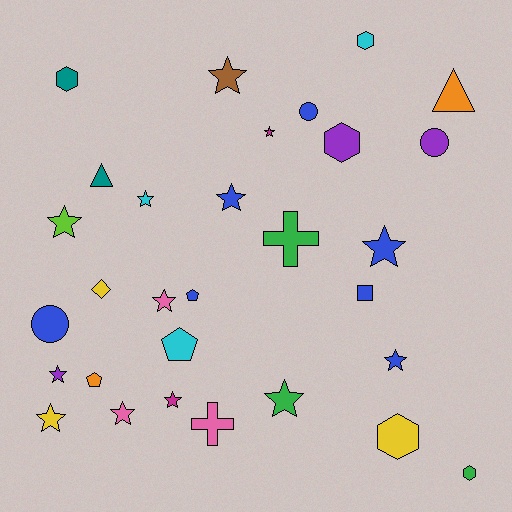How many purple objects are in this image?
There are 3 purple objects.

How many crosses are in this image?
There are 2 crosses.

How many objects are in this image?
There are 30 objects.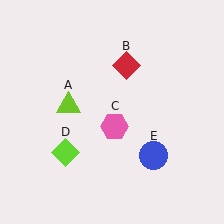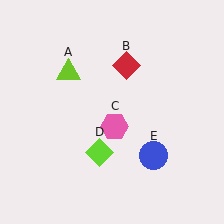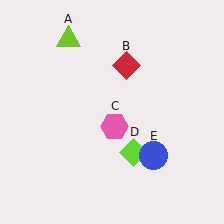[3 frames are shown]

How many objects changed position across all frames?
2 objects changed position: lime triangle (object A), lime diamond (object D).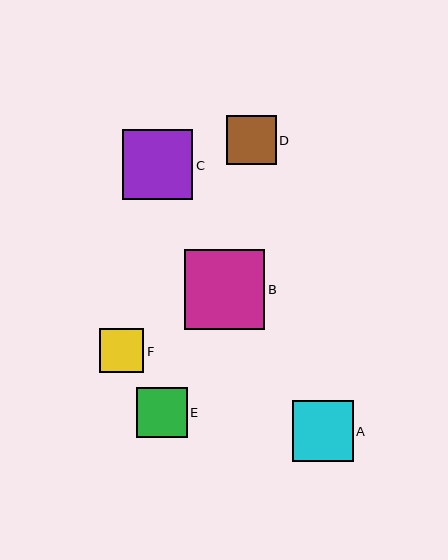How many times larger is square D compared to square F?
Square D is approximately 1.1 times the size of square F.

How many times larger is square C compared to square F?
Square C is approximately 1.6 times the size of square F.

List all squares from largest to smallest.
From largest to smallest: B, C, A, E, D, F.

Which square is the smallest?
Square F is the smallest with a size of approximately 44 pixels.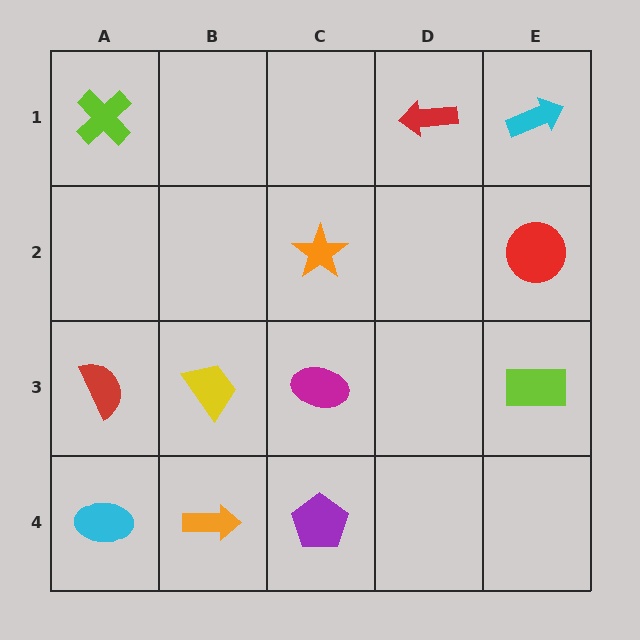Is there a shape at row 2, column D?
No, that cell is empty.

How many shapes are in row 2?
2 shapes.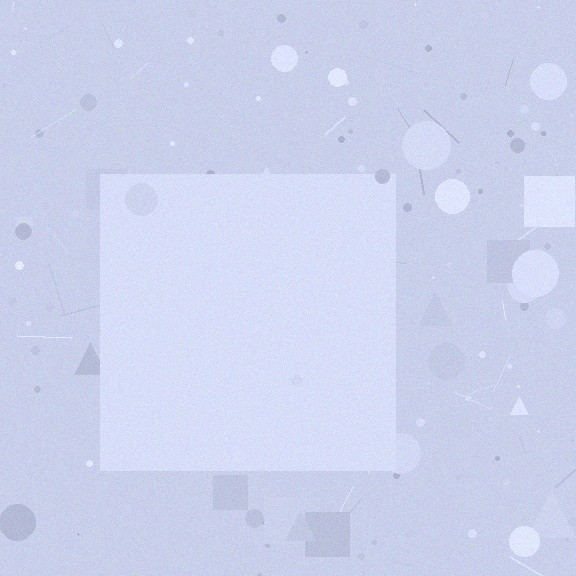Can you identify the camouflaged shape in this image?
The camouflaged shape is a square.